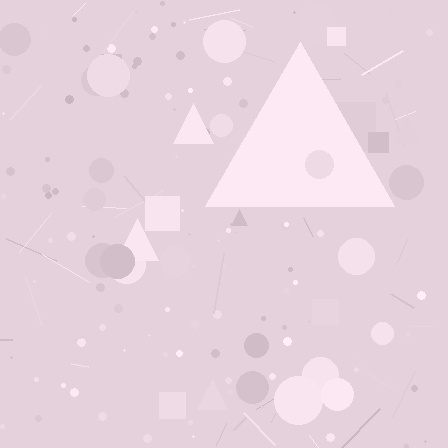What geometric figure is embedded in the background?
A triangle is embedded in the background.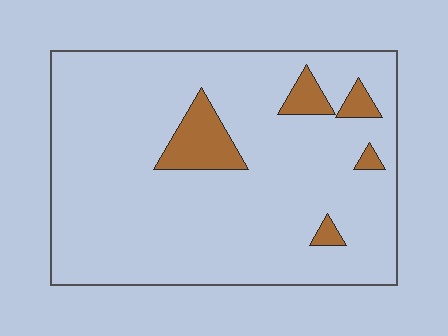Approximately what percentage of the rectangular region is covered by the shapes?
Approximately 10%.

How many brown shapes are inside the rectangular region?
5.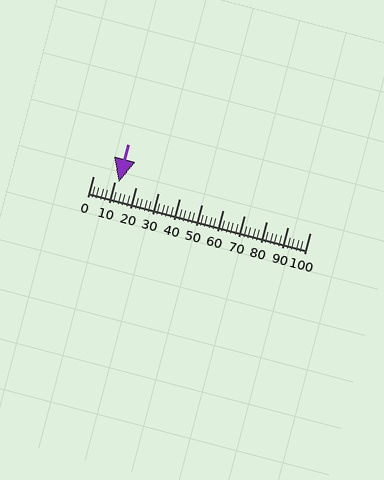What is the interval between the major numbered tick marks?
The major tick marks are spaced 10 units apart.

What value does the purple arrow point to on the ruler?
The purple arrow points to approximately 12.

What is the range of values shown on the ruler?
The ruler shows values from 0 to 100.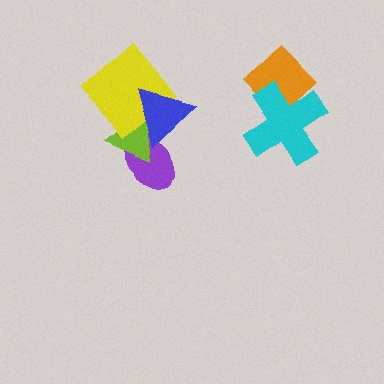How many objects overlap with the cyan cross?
1 object overlaps with the cyan cross.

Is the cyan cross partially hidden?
No, no other shape covers it.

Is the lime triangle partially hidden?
Yes, it is partially covered by another shape.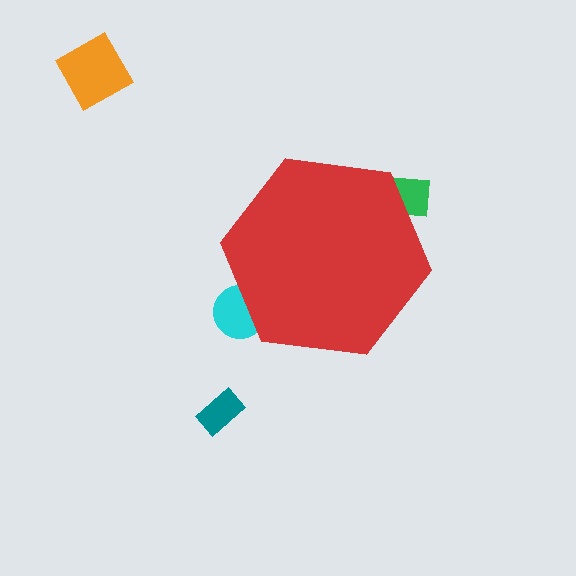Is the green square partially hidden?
Yes, the green square is partially hidden behind the red hexagon.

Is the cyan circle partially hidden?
Yes, the cyan circle is partially hidden behind the red hexagon.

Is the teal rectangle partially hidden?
No, the teal rectangle is fully visible.